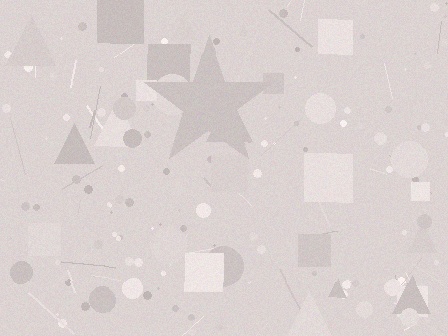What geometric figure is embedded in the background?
A star is embedded in the background.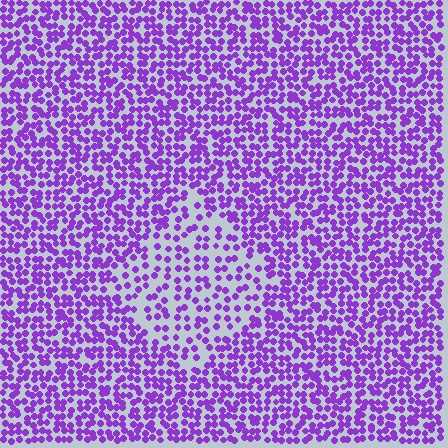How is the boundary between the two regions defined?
The boundary is defined by a change in element density (approximately 1.8x ratio). All elements are the same color, size, and shape.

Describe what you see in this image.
The image contains small purple elements arranged at two different densities. A diamond-shaped region is visible where the elements are less densely packed than the surrounding area.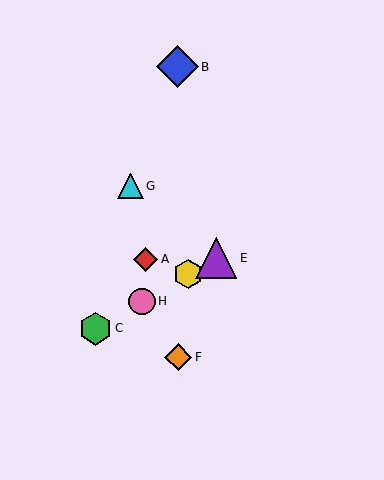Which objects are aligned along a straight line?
Objects C, D, E, H are aligned along a straight line.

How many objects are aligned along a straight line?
4 objects (C, D, E, H) are aligned along a straight line.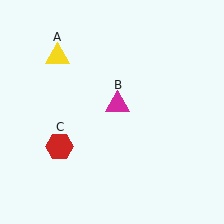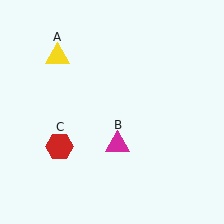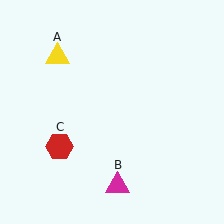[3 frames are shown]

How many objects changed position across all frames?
1 object changed position: magenta triangle (object B).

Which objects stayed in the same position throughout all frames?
Yellow triangle (object A) and red hexagon (object C) remained stationary.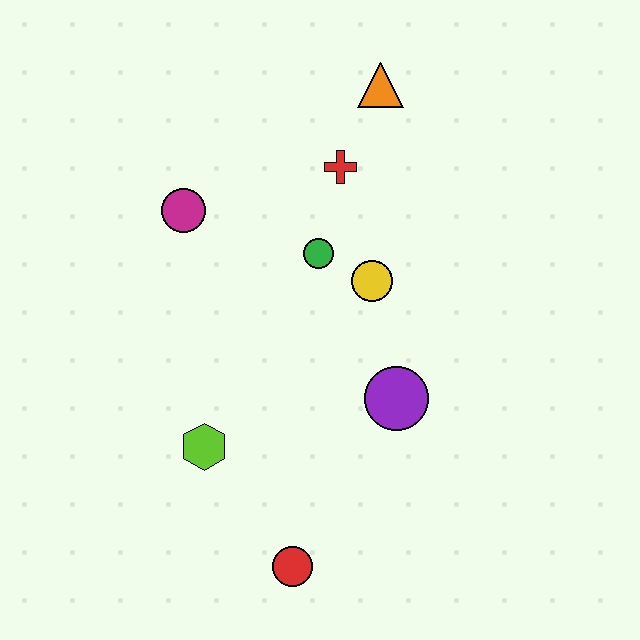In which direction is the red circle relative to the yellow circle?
The red circle is below the yellow circle.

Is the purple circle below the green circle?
Yes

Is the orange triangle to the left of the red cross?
No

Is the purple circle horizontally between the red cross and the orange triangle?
No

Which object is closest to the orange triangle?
The red cross is closest to the orange triangle.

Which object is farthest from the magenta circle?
The red circle is farthest from the magenta circle.